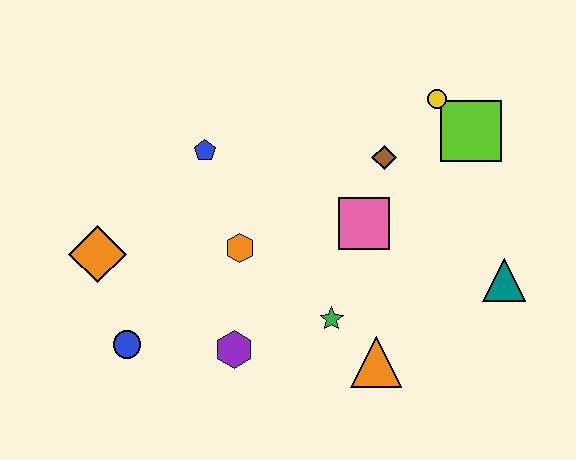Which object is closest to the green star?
The orange triangle is closest to the green star.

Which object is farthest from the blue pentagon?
The teal triangle is farthest from the blue pentagon.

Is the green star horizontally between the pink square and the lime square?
No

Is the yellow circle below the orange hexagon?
No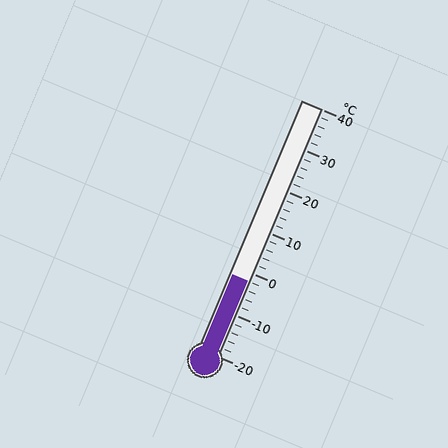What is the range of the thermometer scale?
The thermometer scale ranges from -20°C to 40°C.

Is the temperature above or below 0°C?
The temperature is below 0°C.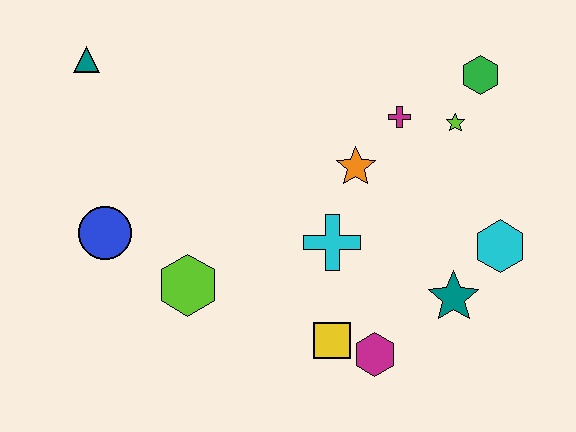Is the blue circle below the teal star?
No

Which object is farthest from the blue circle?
The green hexagon is farthest from the blue circle.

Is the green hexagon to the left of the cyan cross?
No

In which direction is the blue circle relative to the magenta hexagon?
The blue circle is to the left of the magenta hexagon.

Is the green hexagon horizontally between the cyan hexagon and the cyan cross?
Yes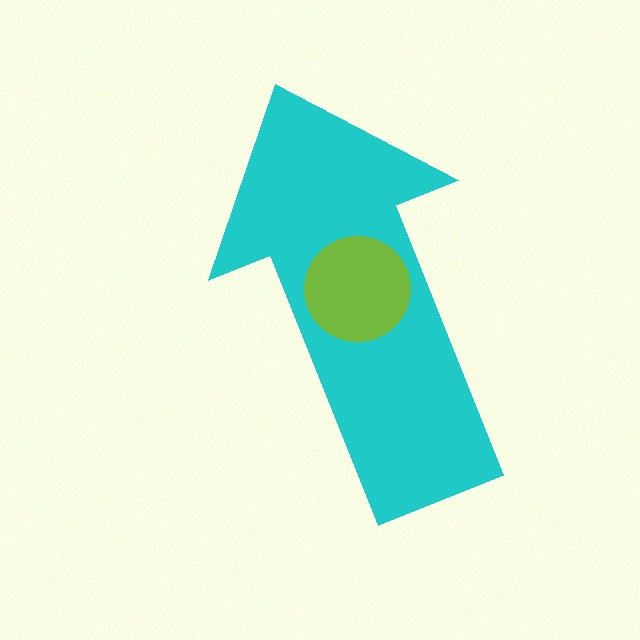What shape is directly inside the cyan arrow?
The lime circle.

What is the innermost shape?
The lime circle.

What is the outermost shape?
The cyan arrow.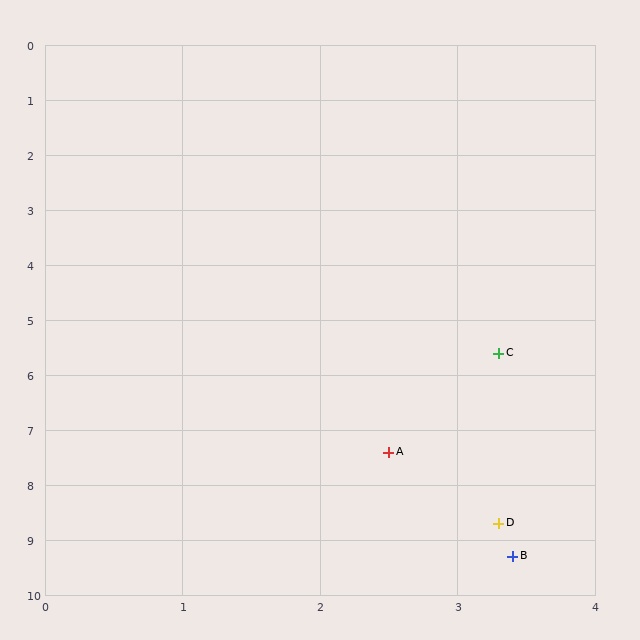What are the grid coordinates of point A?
Point A is at approximately (2.5, 7.4).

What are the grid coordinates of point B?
Point B is at approximately (3.4, 9.3).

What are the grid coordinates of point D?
Point D is at approximately (3.3, 8.7).